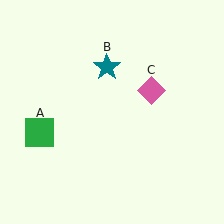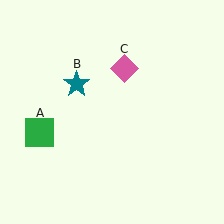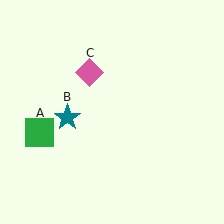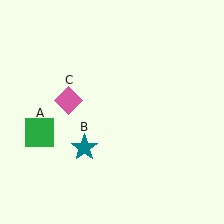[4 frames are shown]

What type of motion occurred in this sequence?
The teal star (object B), pink diamond (object C) rotated counterclockwise around the center of the scene.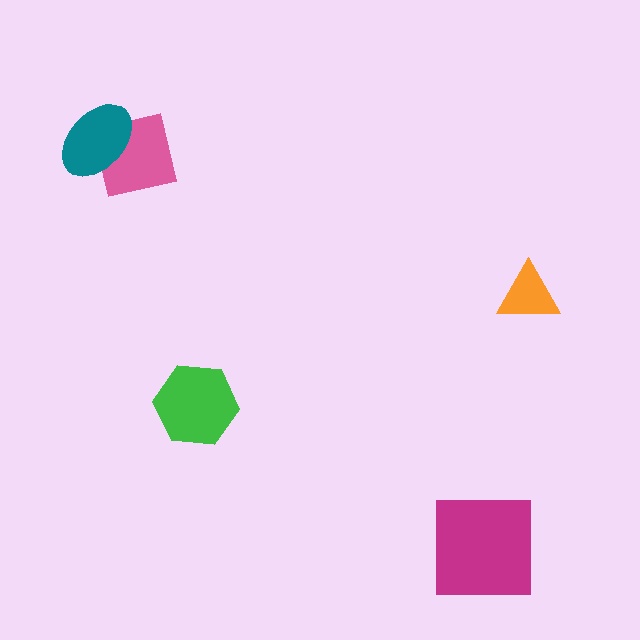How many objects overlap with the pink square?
1 object overlaps with the pink square.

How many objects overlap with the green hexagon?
0 objects overlap with the green hexagon.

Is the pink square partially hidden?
Yes, it is partially covered by another shape.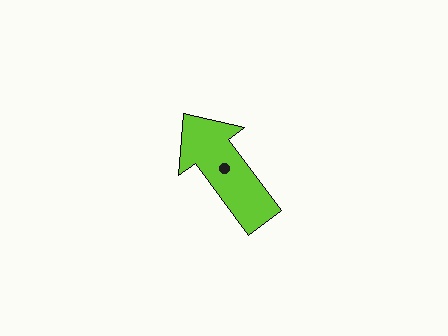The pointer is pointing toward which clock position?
Roughly 11 o'clock.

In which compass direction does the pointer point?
Northwest.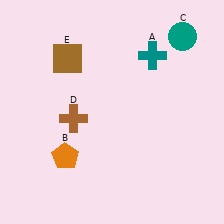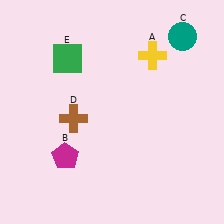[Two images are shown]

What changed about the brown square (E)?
In Image 1, E is brown. In Image 2, it changed to green.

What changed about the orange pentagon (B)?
In Image 1, B is orange. In Image 2, it changed to magenta.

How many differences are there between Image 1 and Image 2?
There are 3 differences between the two images.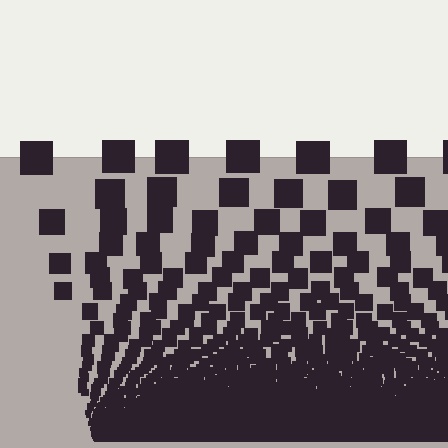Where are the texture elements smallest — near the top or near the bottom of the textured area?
Near the bottom.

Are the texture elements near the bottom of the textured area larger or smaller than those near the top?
Smaller. The gradient is inverted — elements near the bottom are smaller and denser.